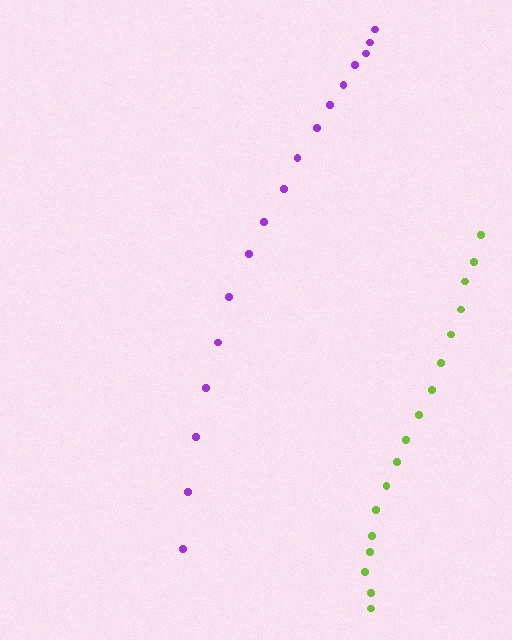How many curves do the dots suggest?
There are 2 distinct paths.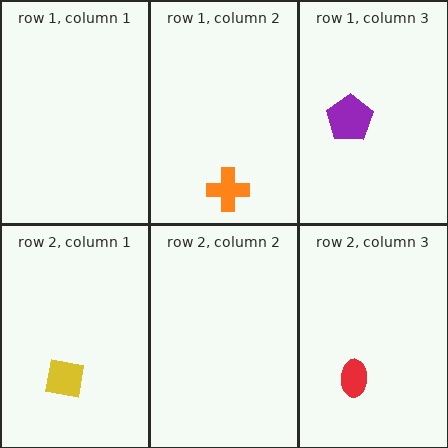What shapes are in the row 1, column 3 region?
The purple pentagon.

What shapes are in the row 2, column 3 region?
The red ellipse.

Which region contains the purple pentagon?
The row 1, column 3 region.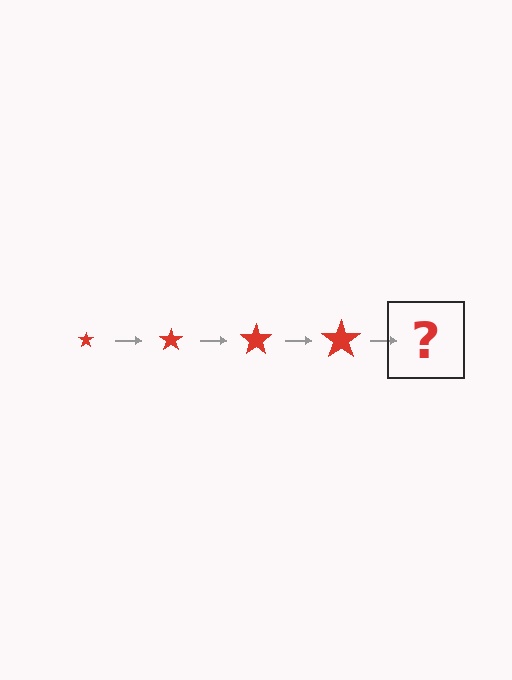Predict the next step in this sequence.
The next step is a red star, larger than the previous one.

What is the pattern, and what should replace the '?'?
The pattern is that the star gets progressively larger each step. The '?' should be a red star, larger than the previous one.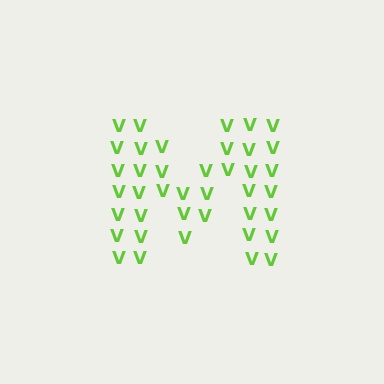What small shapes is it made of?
It is made of small letter V's.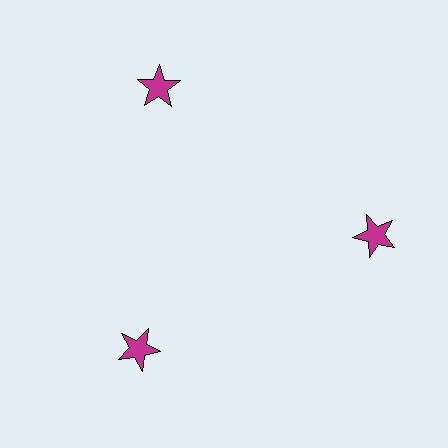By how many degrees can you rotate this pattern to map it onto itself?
The pattern maps onto itself every 120 degrees of rotation.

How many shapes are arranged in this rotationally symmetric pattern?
There are 3 shapes, arranged in 3 groups of 1.